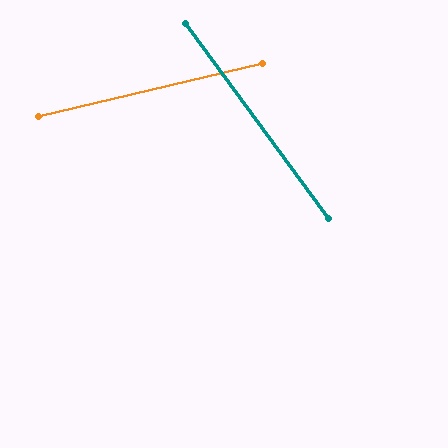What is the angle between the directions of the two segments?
Approximately 67 degrees.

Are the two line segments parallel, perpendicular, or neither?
Neither parallel nor perpendicular — they differ by about 67°.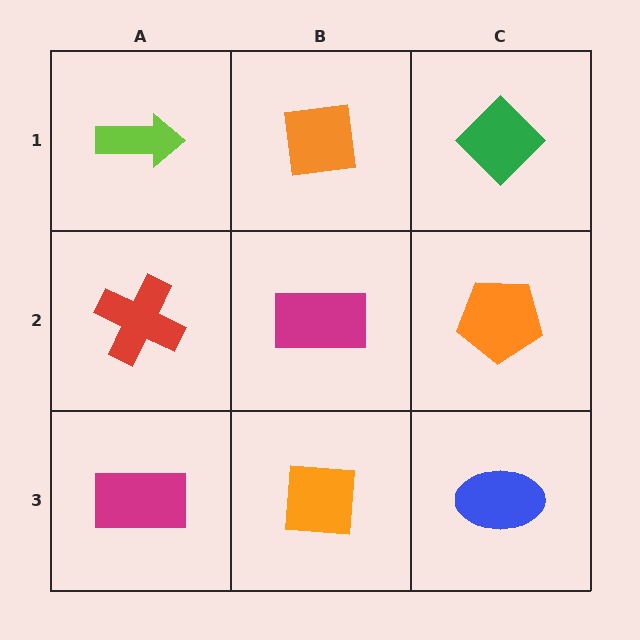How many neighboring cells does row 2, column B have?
4.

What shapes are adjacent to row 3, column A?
A red cross (row 2, column A), an orange square (row 3, column B).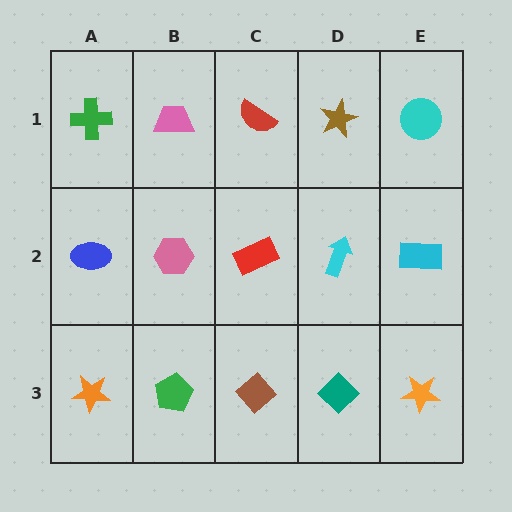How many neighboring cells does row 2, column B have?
4.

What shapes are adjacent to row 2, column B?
A pink trapezoid (row 1, column B), a green pentagon (row 3, column B), a blue ellipse (row 2, column A), a red rectangle (row 2, column C).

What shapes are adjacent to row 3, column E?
A cyan rectangle (row 2, column E), a teal diamond (row 3, column D).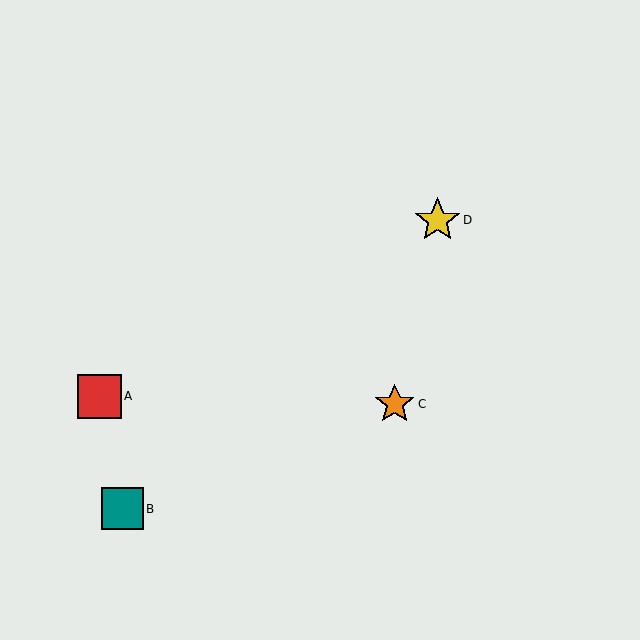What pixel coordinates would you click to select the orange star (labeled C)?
Click at (395, 404) to select the orange star C.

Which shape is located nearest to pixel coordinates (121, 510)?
The teal square (labeled B) at (122, 509) is nearest to that location.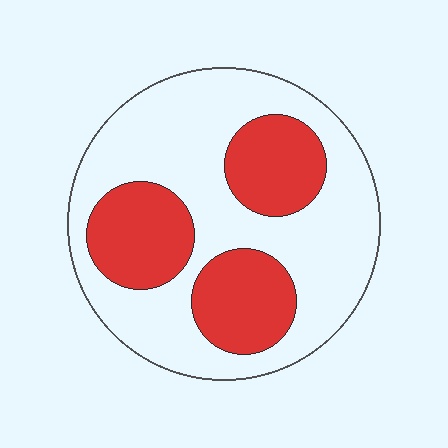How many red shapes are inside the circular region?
3.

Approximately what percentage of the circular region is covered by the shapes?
Approximately 35%.